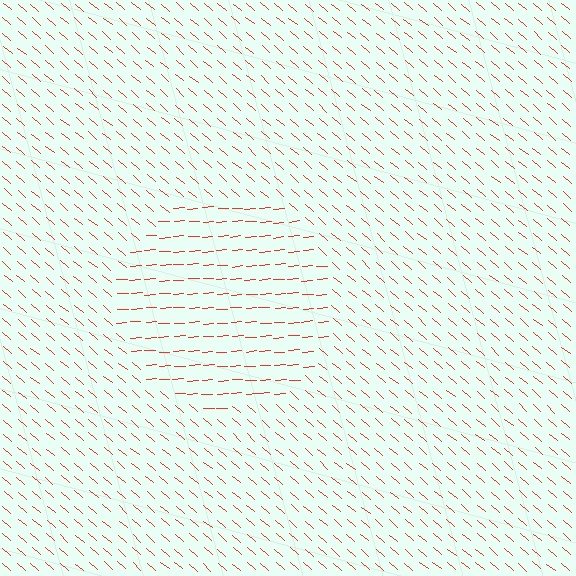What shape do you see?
I see a circle.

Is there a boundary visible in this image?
Yes, there is a texture boundary formed by a change in line orientation.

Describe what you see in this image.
The image is filled with small red line segments. A circle region in the image has lines oriented differently from the surrounding lines, creating a visible texture boundary.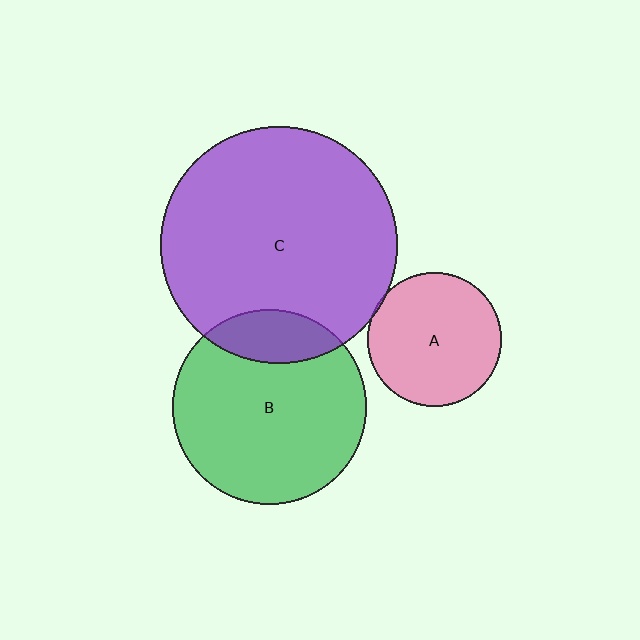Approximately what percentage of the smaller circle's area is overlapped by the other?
Approximately 5%.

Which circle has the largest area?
Circle C (purple).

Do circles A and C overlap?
Yes.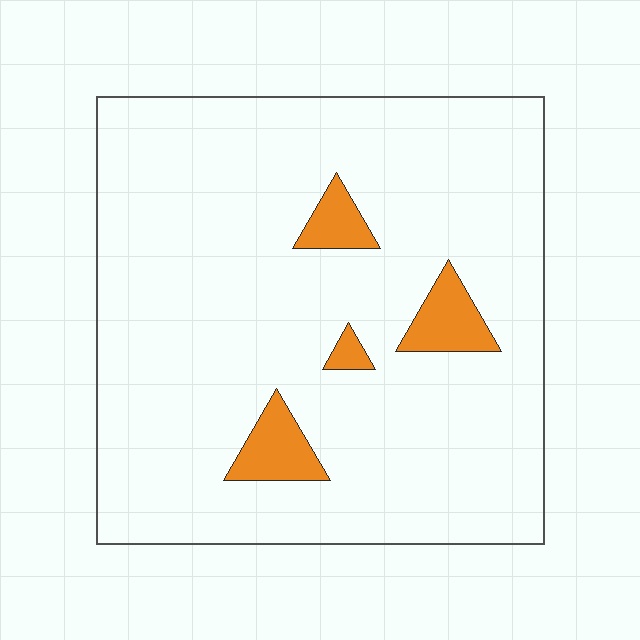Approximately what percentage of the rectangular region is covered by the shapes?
Approximately 5%.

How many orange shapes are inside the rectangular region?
4.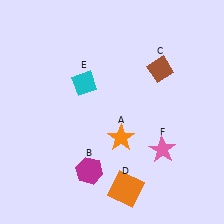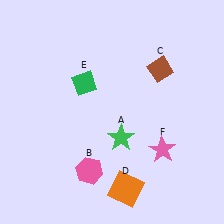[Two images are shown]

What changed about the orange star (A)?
In Image 1, A is orange. In Image 2, it changed to green.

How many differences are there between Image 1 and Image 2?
There are 3 differences between the two images.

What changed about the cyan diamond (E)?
In Image 1, E is cyan. In Image 2, it changed to green.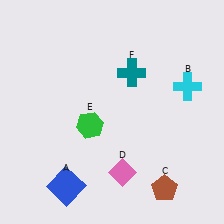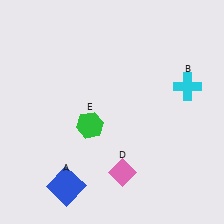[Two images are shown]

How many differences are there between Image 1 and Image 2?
There are 2 differences between the two images.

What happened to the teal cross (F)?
The teal cross (F) was removed in Image 2. It was in the top-right area of Image 1.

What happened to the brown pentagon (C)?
The brown pentagon (C) was removed in Image 2. It was in the bottom-right area of Image 1.